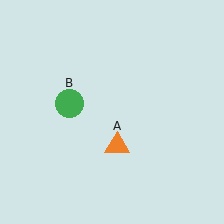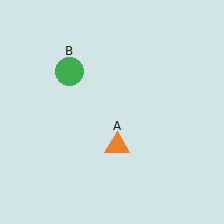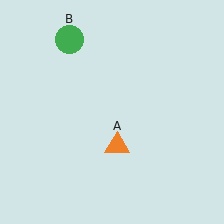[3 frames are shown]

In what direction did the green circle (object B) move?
The green circle (object B) moved up.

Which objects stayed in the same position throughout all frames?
Orange triangle (object A) remained stationary.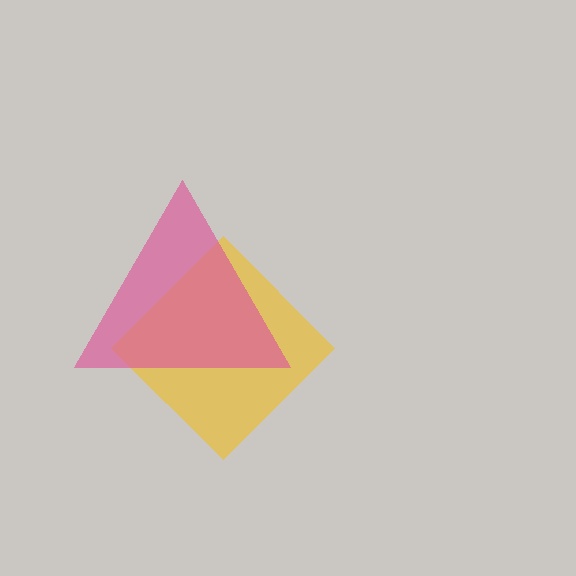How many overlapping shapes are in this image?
There are 2 overlapping shapes in the image.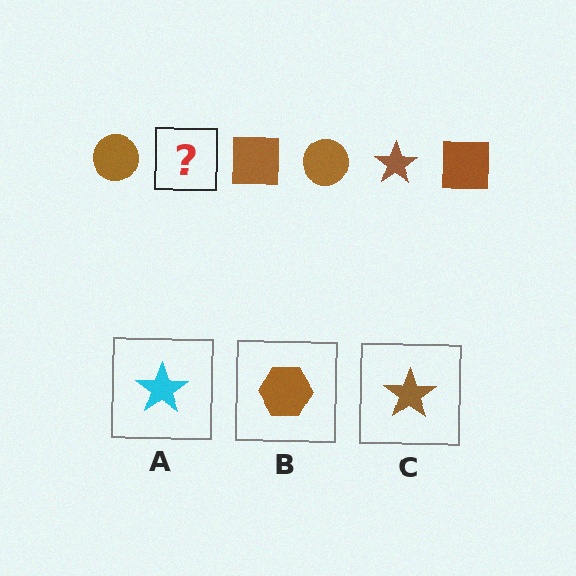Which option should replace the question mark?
Option C.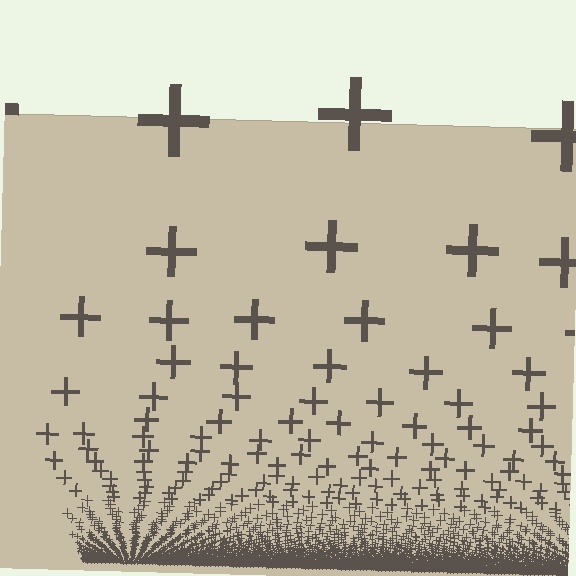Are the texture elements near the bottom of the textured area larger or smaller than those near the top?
Smaller. The gradient is inverted — elements near the bottom are smaller and denser.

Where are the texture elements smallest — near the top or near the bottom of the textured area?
Near the bottom.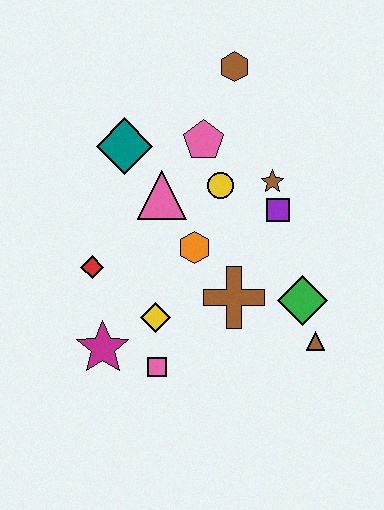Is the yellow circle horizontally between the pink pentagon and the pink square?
No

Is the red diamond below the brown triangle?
No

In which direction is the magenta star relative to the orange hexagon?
The magenta star is below the orange hexagon.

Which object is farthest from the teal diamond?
The brown triangle is farthest from the teal diamond.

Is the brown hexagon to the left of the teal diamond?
No